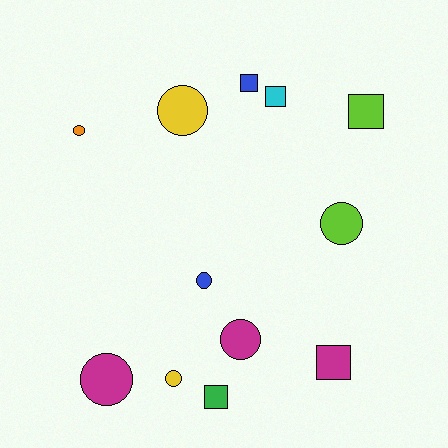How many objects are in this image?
There are 12 objects.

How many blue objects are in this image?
There are 2 blue objects.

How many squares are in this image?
There are 5 squares.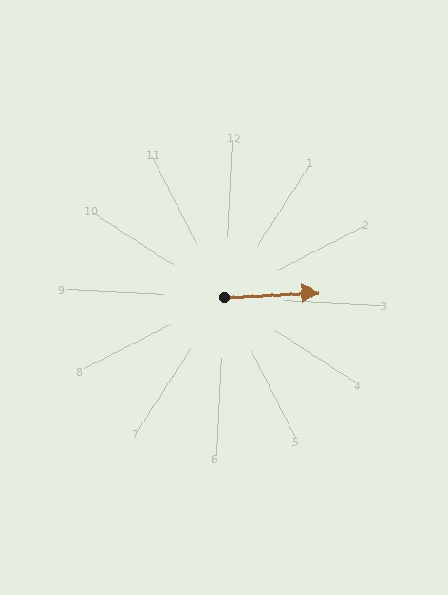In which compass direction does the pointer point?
East.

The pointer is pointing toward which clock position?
Roughly 3 o'clock.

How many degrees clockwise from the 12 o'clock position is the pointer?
Approximately 84 degrees.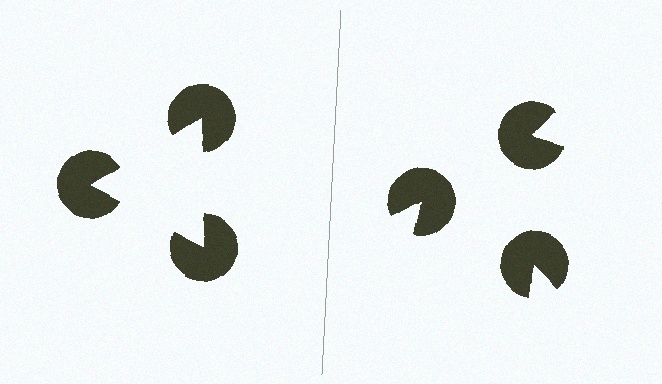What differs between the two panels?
The pac-man discs are positioned identically on both sides; only the wedge orientations differ. On the left they align to a triangle; on the right they are misaligned.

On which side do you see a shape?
An illusory triangle appears on the left side. On the right side the wedge cuts are rotated, so no coherent shape forms.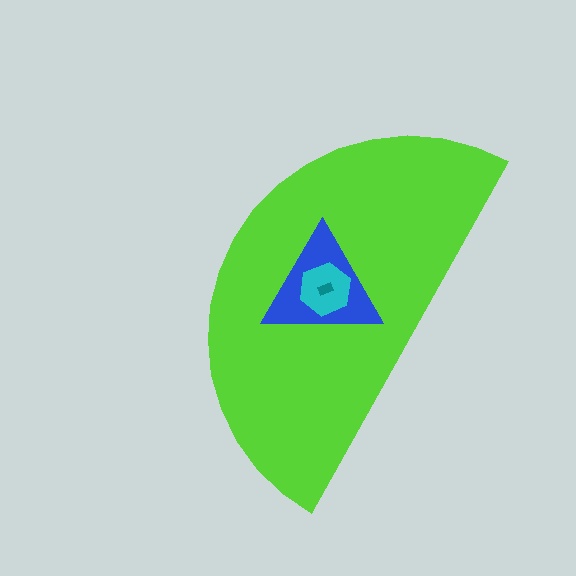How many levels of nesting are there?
4.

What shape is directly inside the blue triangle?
The cyan hexagon.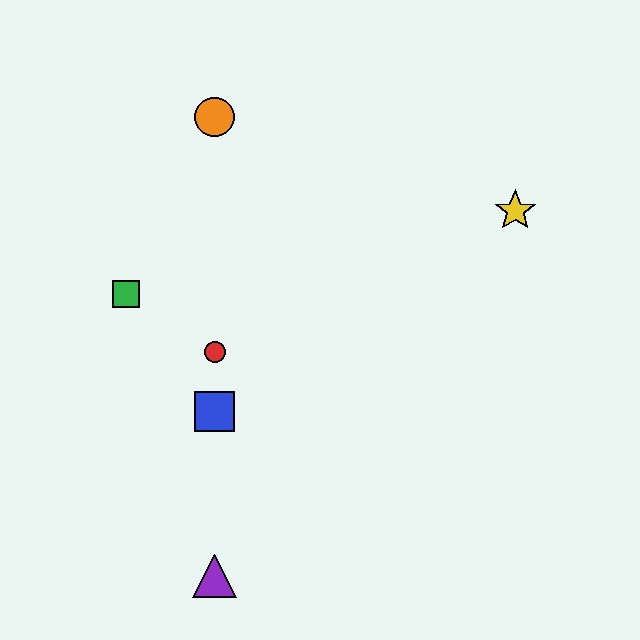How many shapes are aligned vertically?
4 shapes (the red circle, the blue square, the purple triangle, the orange circle) are aligned vertically.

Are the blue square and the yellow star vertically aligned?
No, the blue square is at x≈215 and the yellow star is at x≈515.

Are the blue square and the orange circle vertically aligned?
Yes, both are at x≈215.